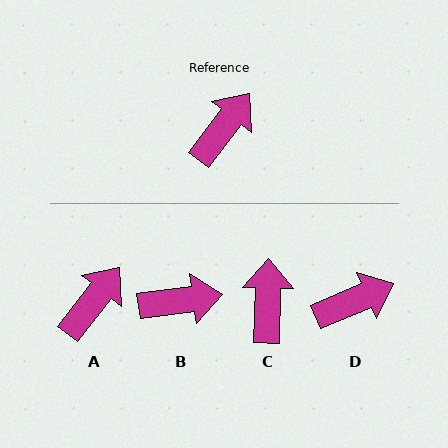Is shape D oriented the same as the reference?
No, it is off by about 29 degrees.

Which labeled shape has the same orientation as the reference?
A.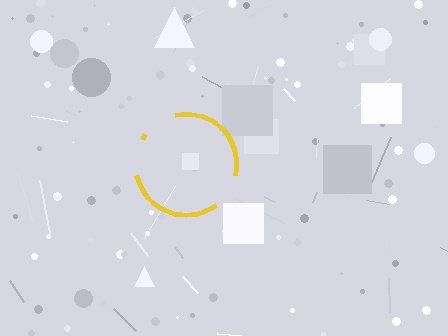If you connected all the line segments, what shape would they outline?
They would outline a circle.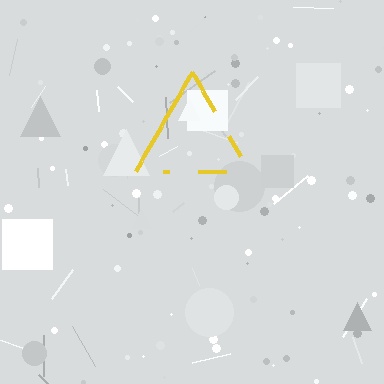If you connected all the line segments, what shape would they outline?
They would outline a triangle.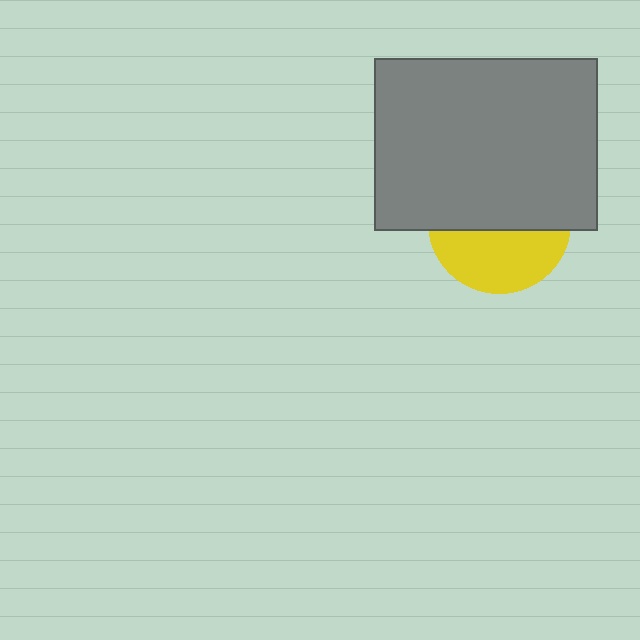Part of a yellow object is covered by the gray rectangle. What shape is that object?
It is a circle.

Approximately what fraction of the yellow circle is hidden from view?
Roughly 58% of the yellow circle is hidden behind the gray rectangle.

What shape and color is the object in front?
The object in front is a gray rectangle.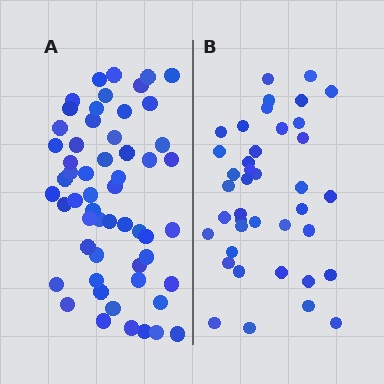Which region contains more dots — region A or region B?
Region A (the left region) has more dots.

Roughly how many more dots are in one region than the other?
Region A has approximately 15 more dots than region B.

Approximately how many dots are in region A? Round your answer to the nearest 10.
About 60 dots. (The exact count is 56, which rounds to 60.)